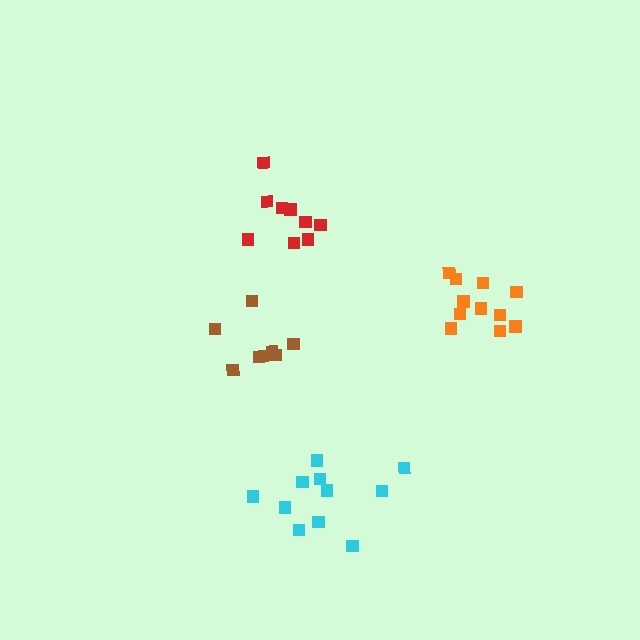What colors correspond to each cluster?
The clusters are colored: cyan, orange, brown, red.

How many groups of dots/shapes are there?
There are 4 groups.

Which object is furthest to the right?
The orange cluster is rightmost.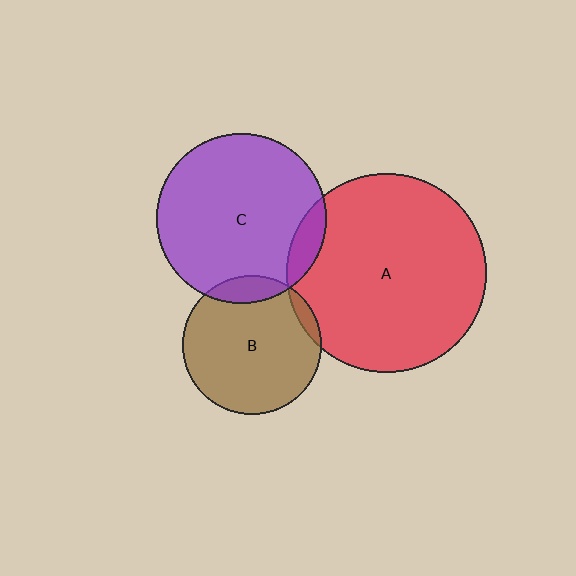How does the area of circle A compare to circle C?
Approximately 1.4 times.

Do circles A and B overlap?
Yes.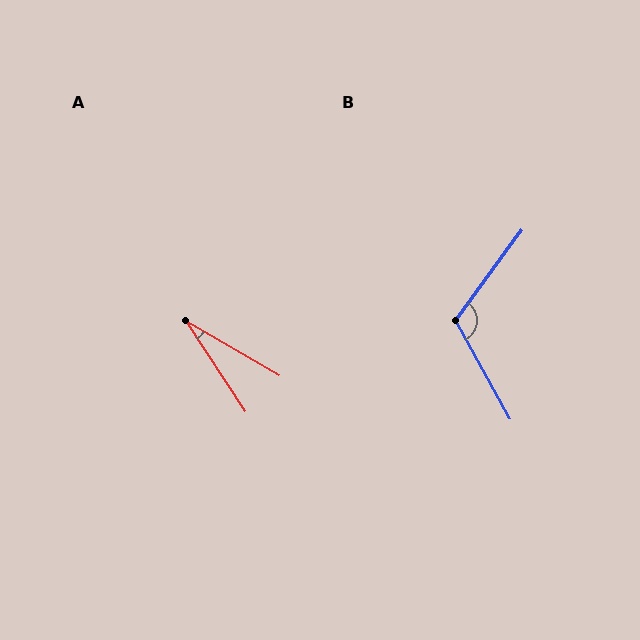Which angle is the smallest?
A, at approximately 26 degrees.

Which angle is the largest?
B, at approximately 114 degrees.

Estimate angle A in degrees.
Approximately 26 degrees.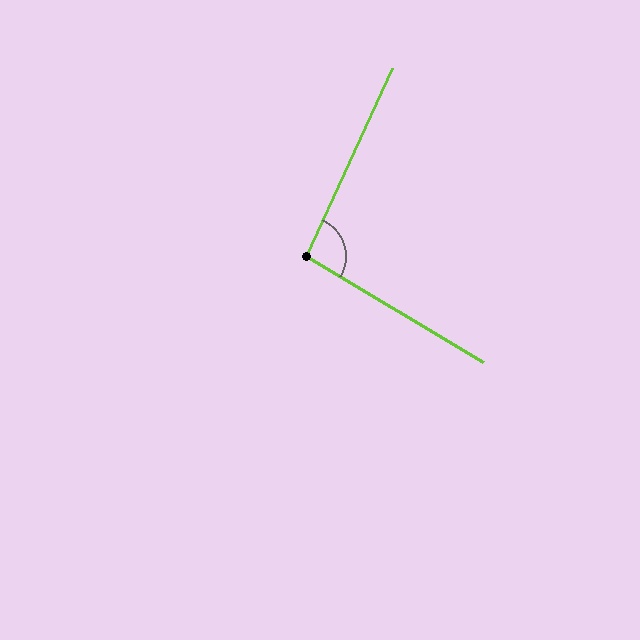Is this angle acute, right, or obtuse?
It is obtuse.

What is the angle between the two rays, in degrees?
Approximately 96 degrees.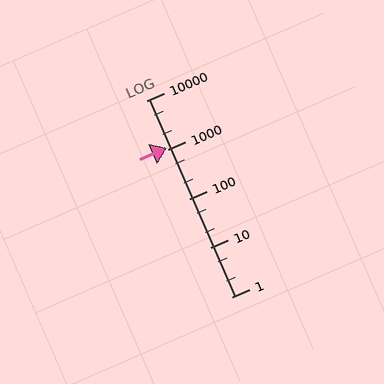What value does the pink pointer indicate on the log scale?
The pointer indicates approximately 1100.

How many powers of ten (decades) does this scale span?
The scale spans 4 decades, from 1 to 10000.